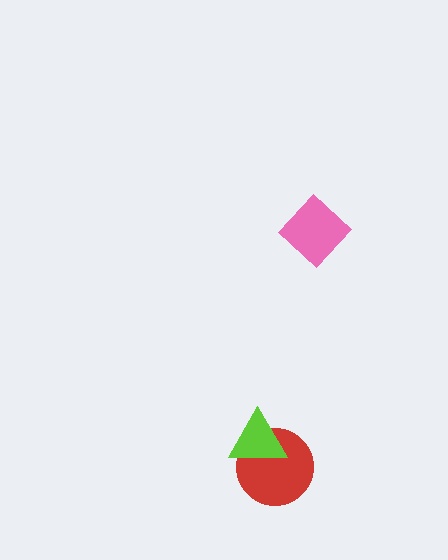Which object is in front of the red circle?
The lime triangle is in front of the red circle.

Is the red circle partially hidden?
Yes, it is partially covered by another shape.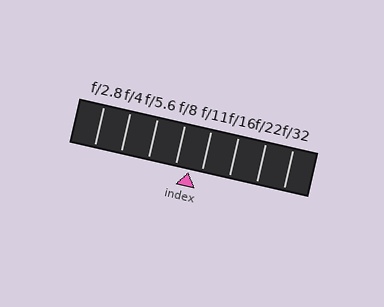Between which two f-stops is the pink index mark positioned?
The index mark is between f/8 and f/11.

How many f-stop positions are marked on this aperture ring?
There are 8 f-stop positions marked.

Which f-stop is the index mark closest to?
The index mark is closest to f/11.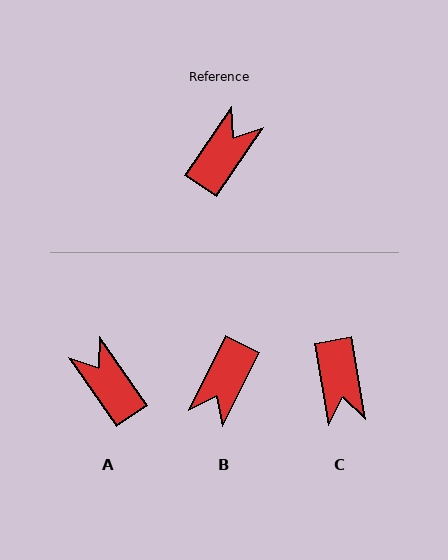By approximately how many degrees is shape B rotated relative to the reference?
Approximately 172 degrees clockwise.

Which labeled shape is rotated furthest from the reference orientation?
B, about 172 degrees away.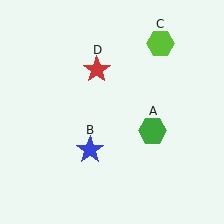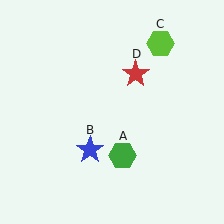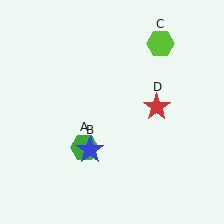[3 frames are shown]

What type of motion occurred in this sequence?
The green hexagon (object A), red star (object D) rotated clockwise around the center of the scene.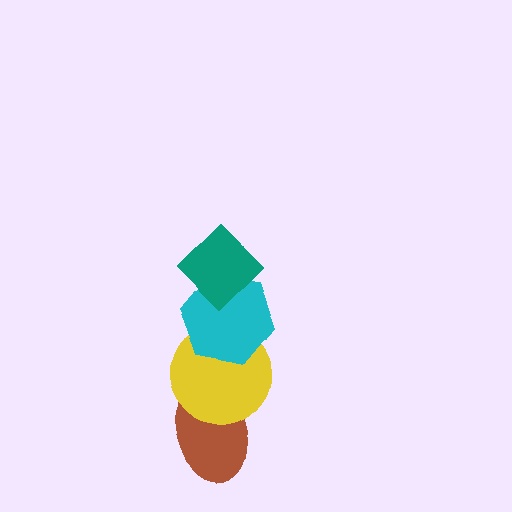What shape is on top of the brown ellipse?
The yellow circle is on top of the brown ellipse.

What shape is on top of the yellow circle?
The cyan hexagon is on top of the yellow circle.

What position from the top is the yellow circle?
The yellow circle is 3rd from the top.